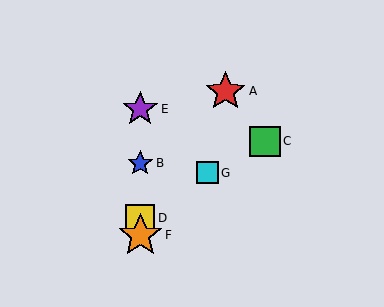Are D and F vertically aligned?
Yes, both are at x≈140.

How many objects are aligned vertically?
4 objects (B, D, E, F) are aligned vertically.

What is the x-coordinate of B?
Object B is at x≈140.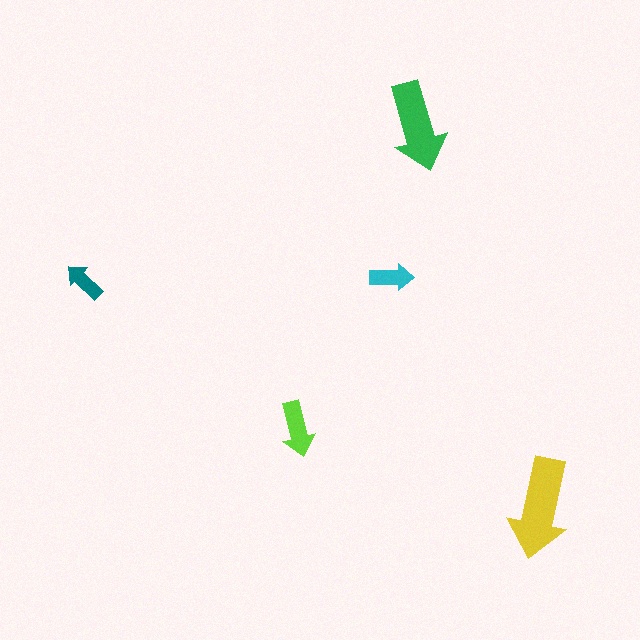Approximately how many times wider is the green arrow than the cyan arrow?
About 2 times wider.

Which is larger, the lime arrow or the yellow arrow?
The yellow one.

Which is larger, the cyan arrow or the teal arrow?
The cyan one.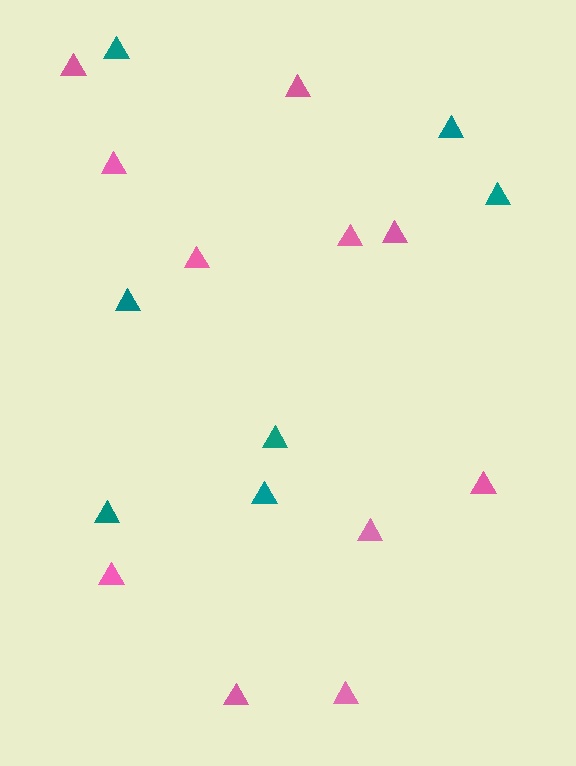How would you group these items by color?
There are 2 groups: one group of pink triangles (11) and one group of teal triangles (7).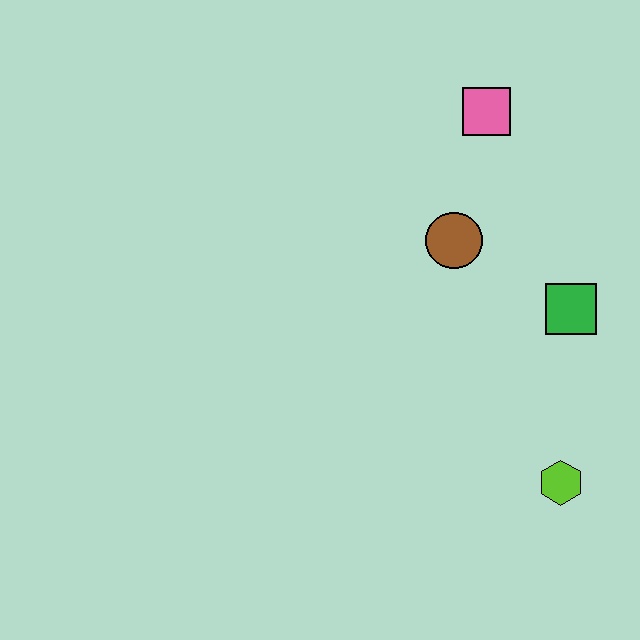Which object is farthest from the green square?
The pink square is farthest from the green square.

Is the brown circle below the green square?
No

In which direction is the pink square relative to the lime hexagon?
The pink square is above the lime hexagon.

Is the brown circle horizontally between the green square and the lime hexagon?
No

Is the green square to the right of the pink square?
Yes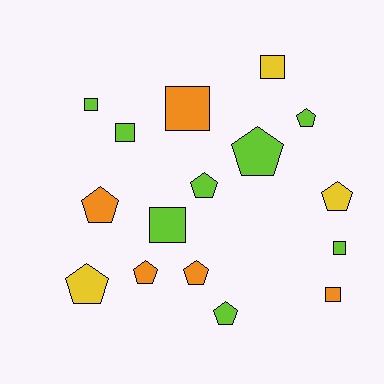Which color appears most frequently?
Lime, with 8 objects.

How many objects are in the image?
There are 16 objects.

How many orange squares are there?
There are 2 orange squares.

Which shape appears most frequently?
Pentagon, with 9 objects.